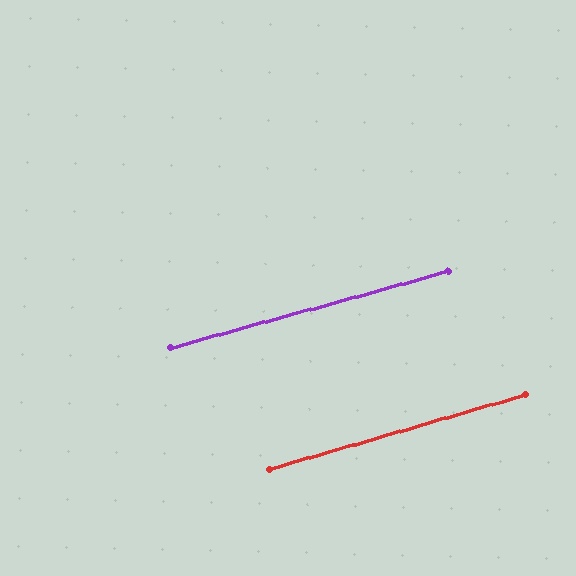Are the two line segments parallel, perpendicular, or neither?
Parallel — their directions differ by only 0.7°.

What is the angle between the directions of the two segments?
Approximately 1 degree.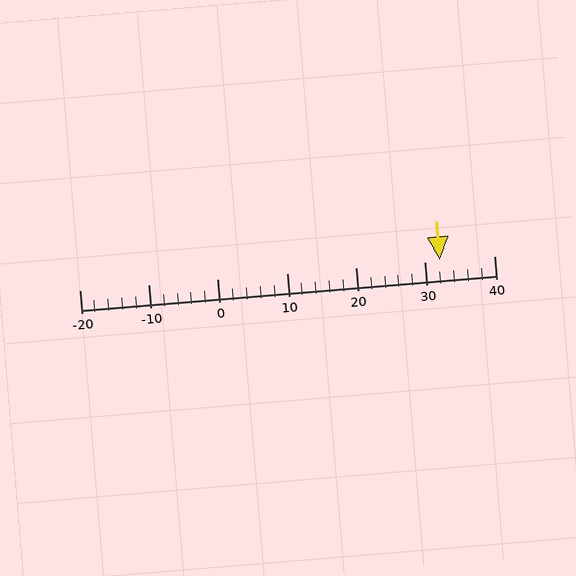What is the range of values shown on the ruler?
The ruler shows values from -20 to 40.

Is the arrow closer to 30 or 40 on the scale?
The arrow is closer to 30.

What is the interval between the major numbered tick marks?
The major tick marks are spaced 10 units apart.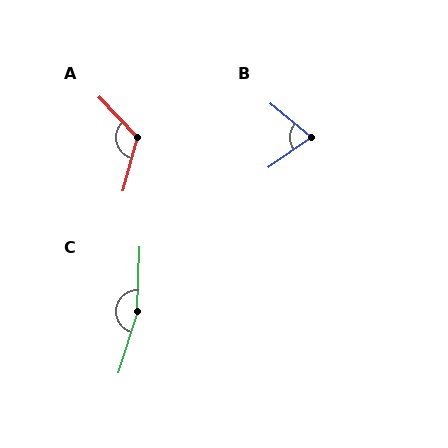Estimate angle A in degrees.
Approximately 122 degrees.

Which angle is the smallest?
B, at approximately 75 degrees.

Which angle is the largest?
C, at approximately 165 degrees.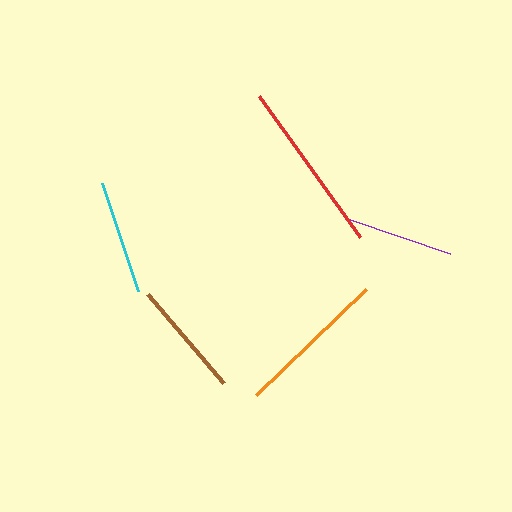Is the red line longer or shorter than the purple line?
The red line is longer than the purple line.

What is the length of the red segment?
The red segment is approximately 174 pixels long.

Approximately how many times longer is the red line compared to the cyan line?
The red line is approximately 1.5 times the length of the cyan line.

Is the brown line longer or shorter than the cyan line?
The brown line is longer than the cyan line.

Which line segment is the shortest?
The purple line is the shortest at approximately 106 pixels.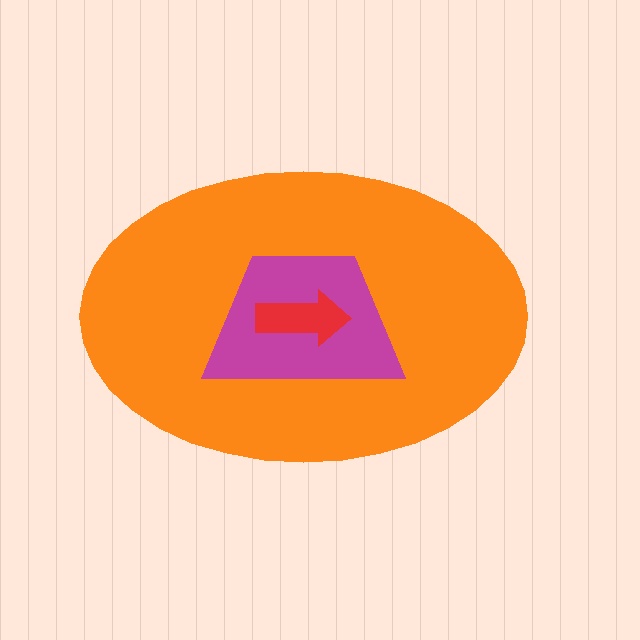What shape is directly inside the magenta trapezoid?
The red arrow.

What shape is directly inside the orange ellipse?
The magenta trapezoid.